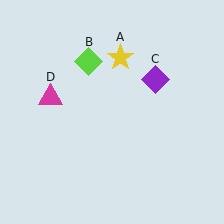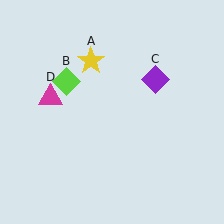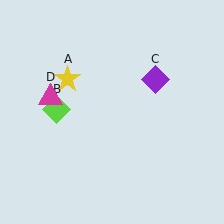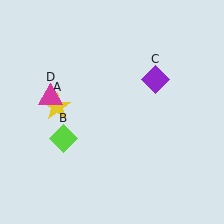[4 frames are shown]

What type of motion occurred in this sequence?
The yellow star (object A), lime diamond (object B) rotated counterclockwise around the center of the scene.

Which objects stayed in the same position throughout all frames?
Purple diamond (object C) and magenta triangle (object D) remained stationary.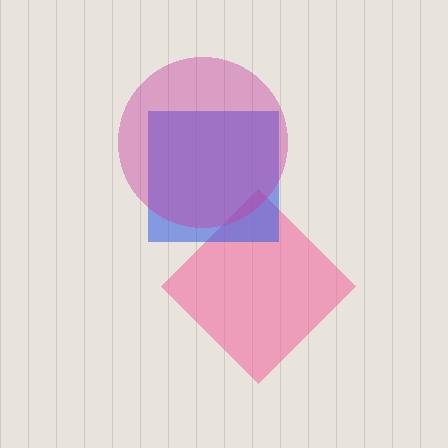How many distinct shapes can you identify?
There are 3 distinct shapes: a pink diamond, a blue square, a magenta circle.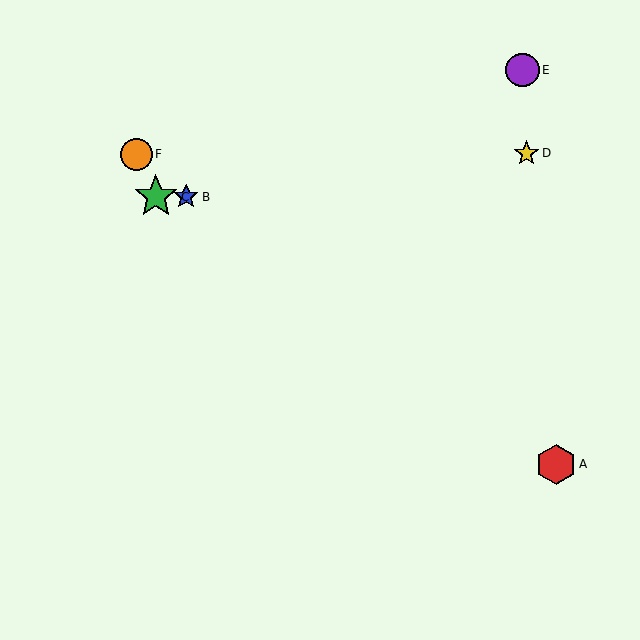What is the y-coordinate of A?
Object A is at y≈464.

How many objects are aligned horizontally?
2 objects (B, C) are aligned horizontally.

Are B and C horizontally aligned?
Yes, both are at y≈197.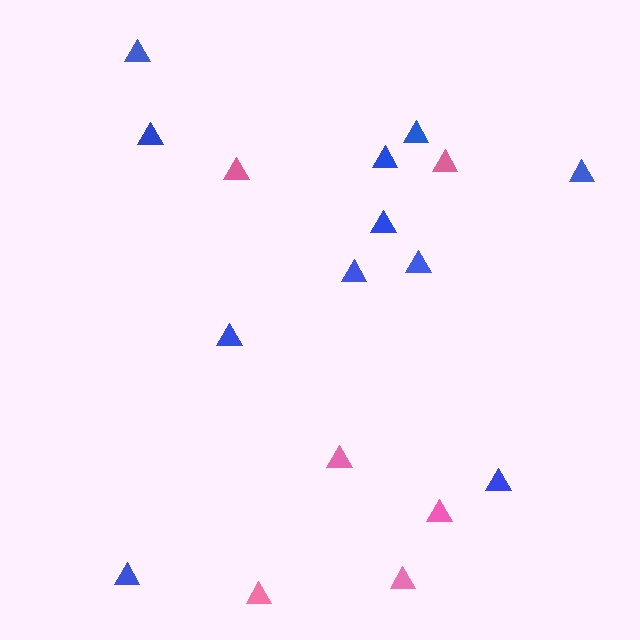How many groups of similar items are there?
There are 2 groups: one group of pink triangles (6) and one group of blue triangles (11).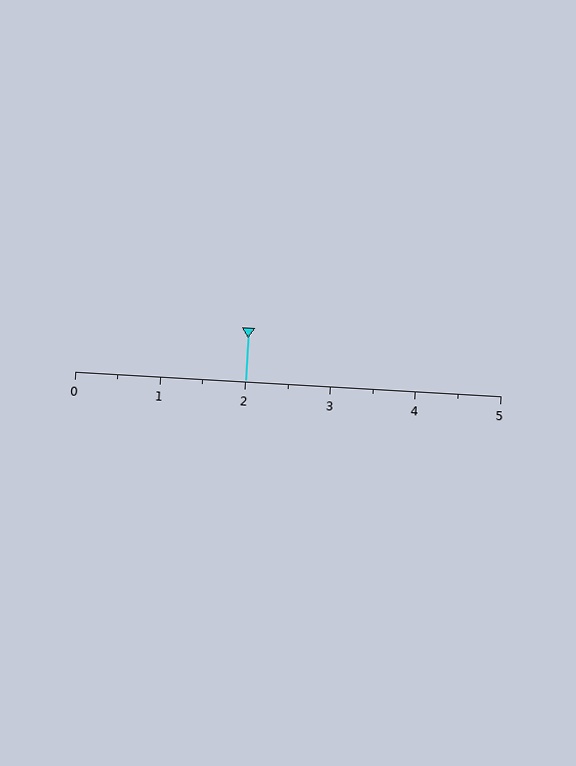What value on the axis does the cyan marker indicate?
The marker indicates approximately 2.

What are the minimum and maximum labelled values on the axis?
The axis runs from 0 to 5.